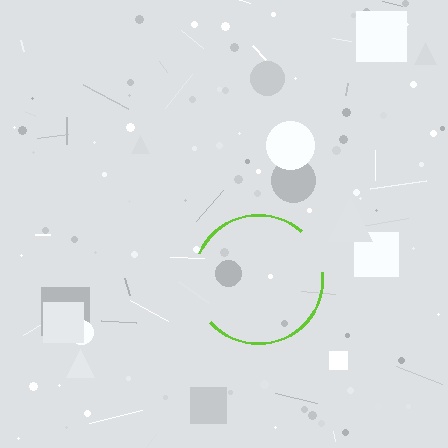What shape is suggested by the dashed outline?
The dashed outline suggests a circle.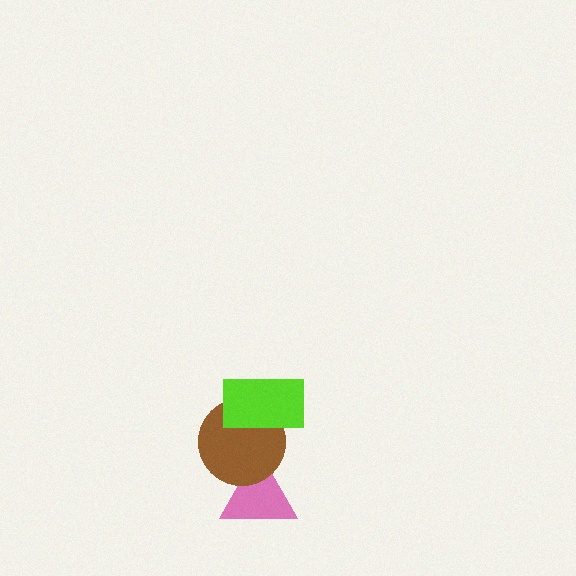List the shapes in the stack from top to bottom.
From top to bottom: the lime rectangle, the brown circle, the pink triangle.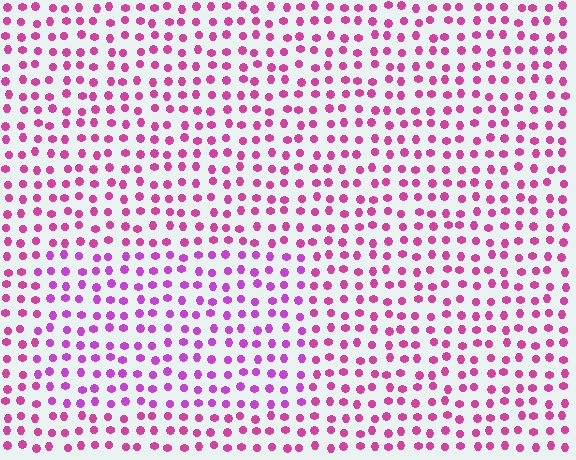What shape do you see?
I see a rectangle.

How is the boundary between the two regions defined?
The boundary is defined purely by a slight shift in hue (about 26 degrees). Spacing, size, and orientation are identical on both sides.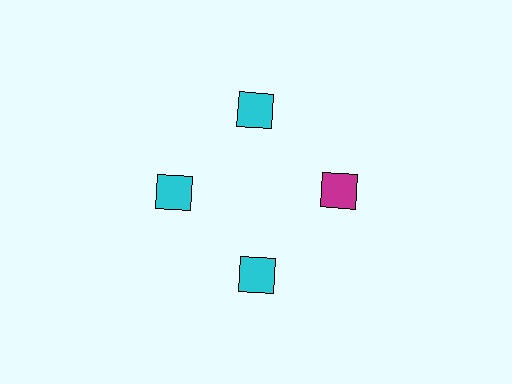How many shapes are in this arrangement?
There are 4 shapes arranged in a ring pattern.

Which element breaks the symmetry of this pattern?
The magenta diamond at roughly the 3 o'clock position breaks the symmetry. All other shapes are cyan diamonds.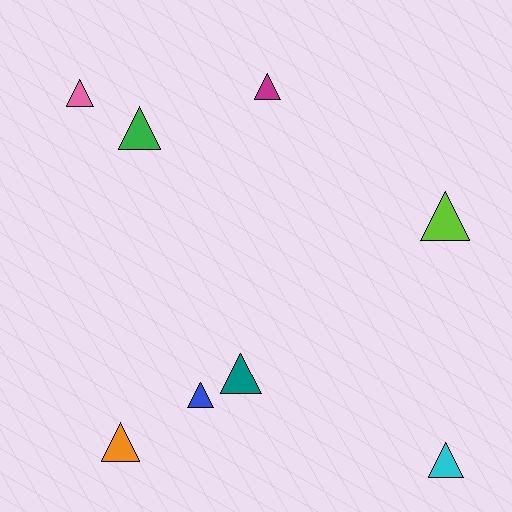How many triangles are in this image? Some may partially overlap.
There are 8 triangles.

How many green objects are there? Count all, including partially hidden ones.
There is 1 green object.